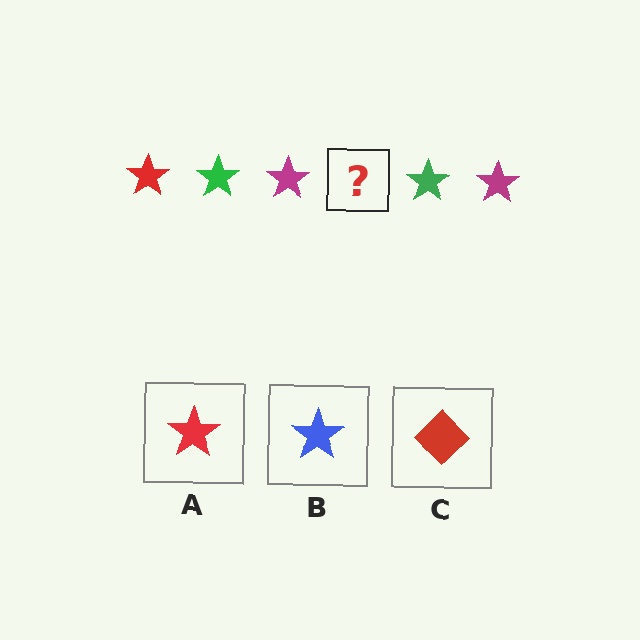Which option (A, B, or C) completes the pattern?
A.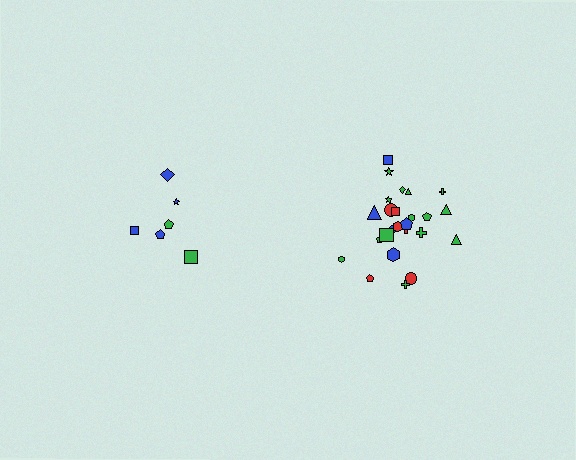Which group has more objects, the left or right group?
The right group.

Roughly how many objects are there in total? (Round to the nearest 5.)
Roughly 30 objects in total.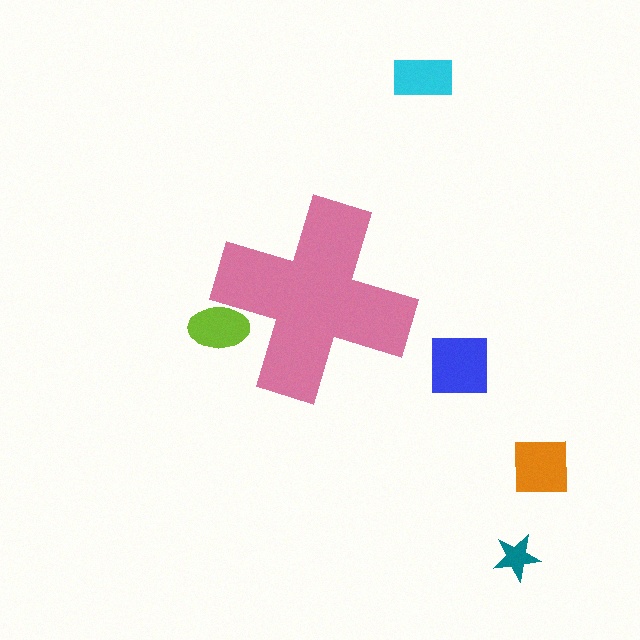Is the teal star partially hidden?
No, the teal star is fully visible.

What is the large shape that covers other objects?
A pink cross.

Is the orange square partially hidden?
No, the orange square is fully visible.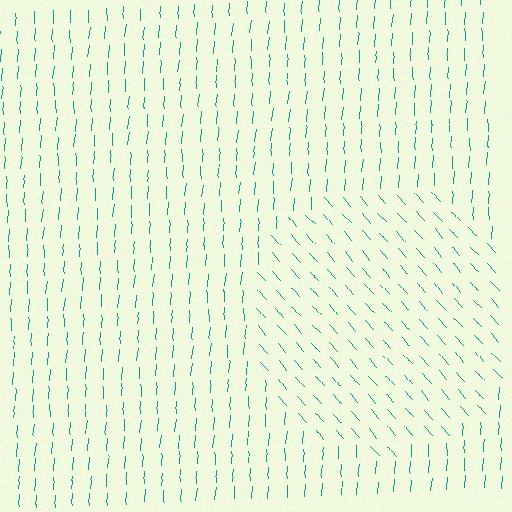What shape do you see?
I see a circle.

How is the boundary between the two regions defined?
The boundary is defined purely by a change in line orientation (approximately 45 degrees difference). All lines are the same color and thickness.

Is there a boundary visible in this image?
Yes, there is a texture boundary formed by a change in line orientation.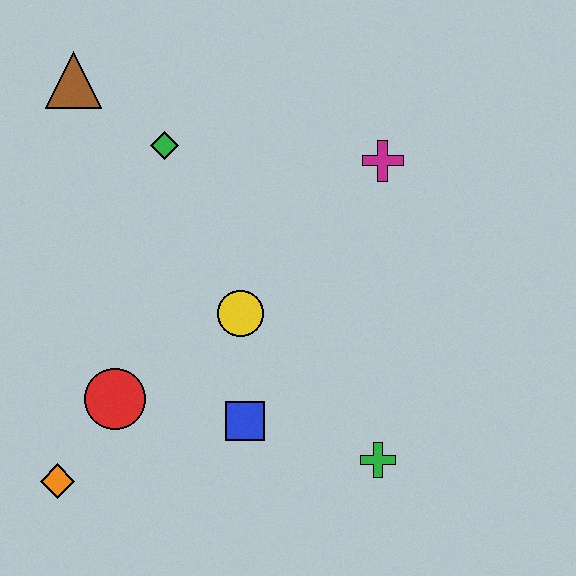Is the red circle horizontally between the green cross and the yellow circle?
No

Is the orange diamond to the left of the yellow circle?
Yes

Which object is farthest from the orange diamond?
The magenta cross is farthest from the orange diamond.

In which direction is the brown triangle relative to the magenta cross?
The brown triangle is to the left of the magenta cross.